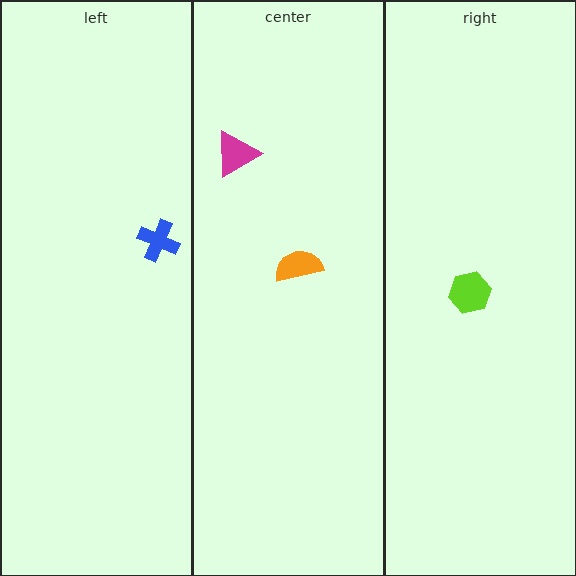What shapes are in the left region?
The blue cross.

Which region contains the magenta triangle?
The center region.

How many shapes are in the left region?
1.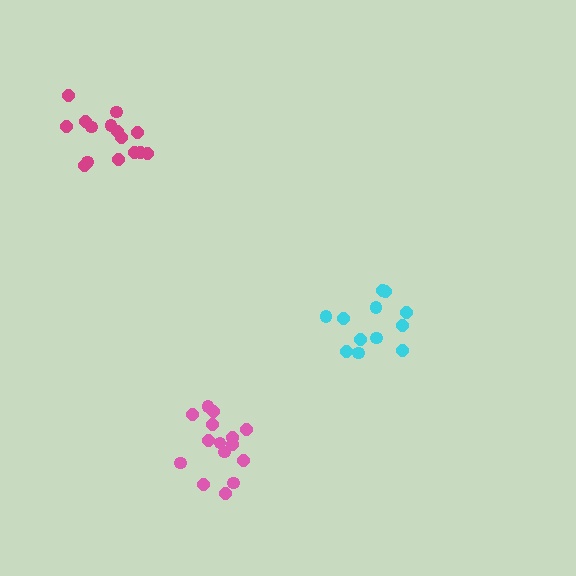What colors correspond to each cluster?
The clusters are colored: magenta, cyan, pink.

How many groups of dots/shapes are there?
There are 3 groups.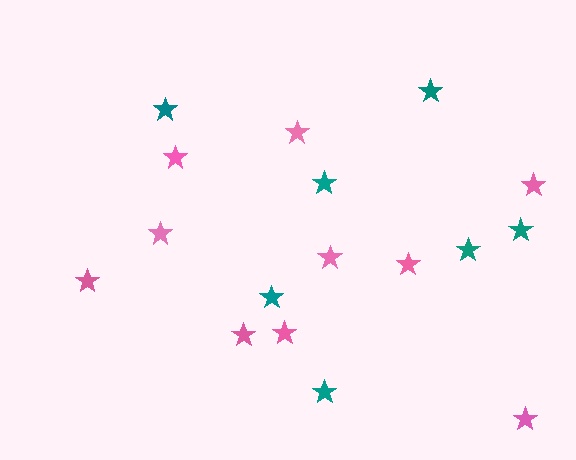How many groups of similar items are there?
There are 2 groups: one group of teal stars (7) and one group of pink stars (10).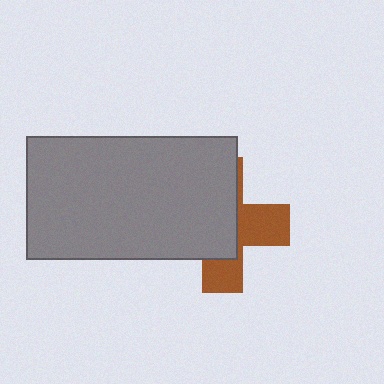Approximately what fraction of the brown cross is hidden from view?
Roughly 59% of the brown cross is hidden behind the gray rectangle.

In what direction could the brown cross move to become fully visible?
The brown cross could move right. That would shift it out from behind the gray rectangle entirely.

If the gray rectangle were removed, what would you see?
You would see the complete brown cross.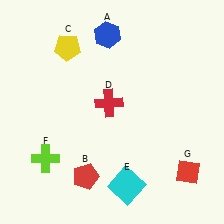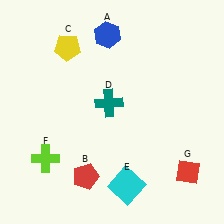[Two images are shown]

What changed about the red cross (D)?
In Image 1, D is red. In Image 2, it changed to teal.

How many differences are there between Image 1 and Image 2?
There is 1 difference between the two images.